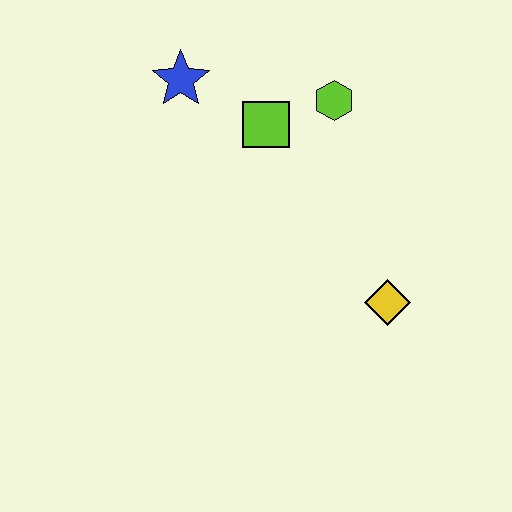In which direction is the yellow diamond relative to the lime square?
The yellow diamond is below the lime square.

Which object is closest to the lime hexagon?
The lime square is closest to the lime hexagon.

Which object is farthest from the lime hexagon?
The yellow diamond is farthest from the lime hexagon.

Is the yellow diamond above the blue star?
No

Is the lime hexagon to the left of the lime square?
No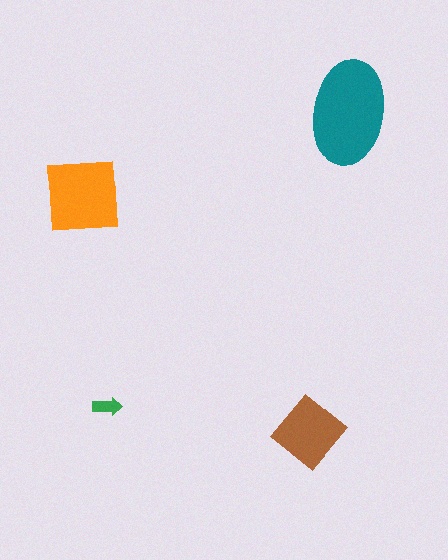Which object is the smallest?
The green arrow.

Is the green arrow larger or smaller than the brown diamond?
Smaller.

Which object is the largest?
The teal ellipse.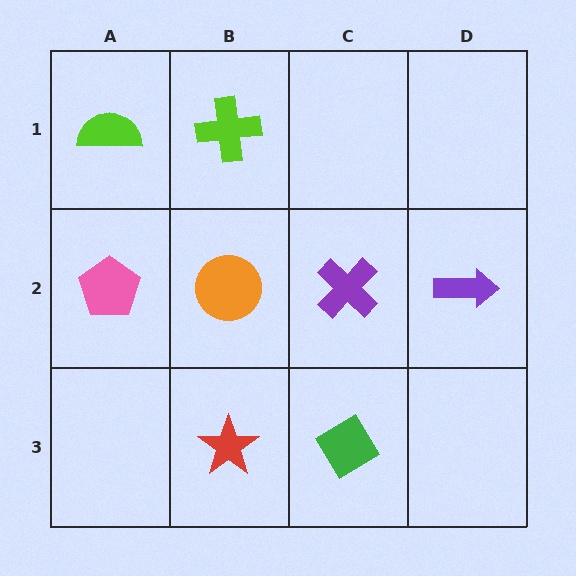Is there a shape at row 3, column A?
No, that cell is empty.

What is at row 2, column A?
A pink pentagon.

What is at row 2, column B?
An orange circle.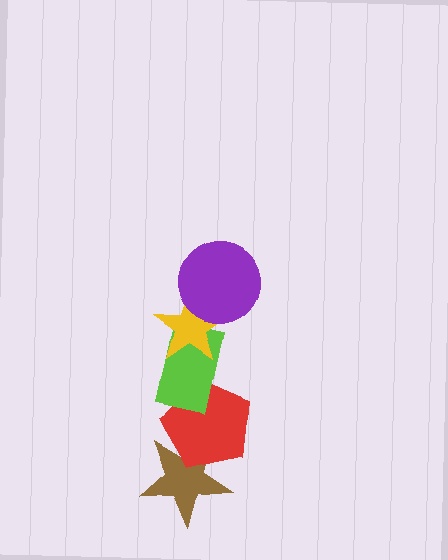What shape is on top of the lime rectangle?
The yellow star is on top of the lime rectangle.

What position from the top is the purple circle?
The purple circle is 1st from the top.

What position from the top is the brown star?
The brown star is 5th from the top.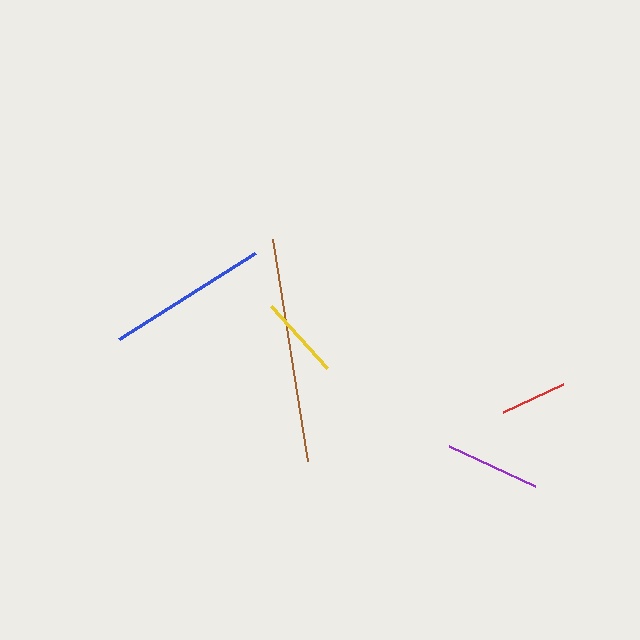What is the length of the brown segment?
The brown segment is approximately 225 pixels long.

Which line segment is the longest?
The brown line is the longest at approximately 225 pixels.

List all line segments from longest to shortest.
From longest to shortest: brown, blue, purple, yellow, red.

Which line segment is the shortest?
The red line is the shortest at approximately 65 pixels.